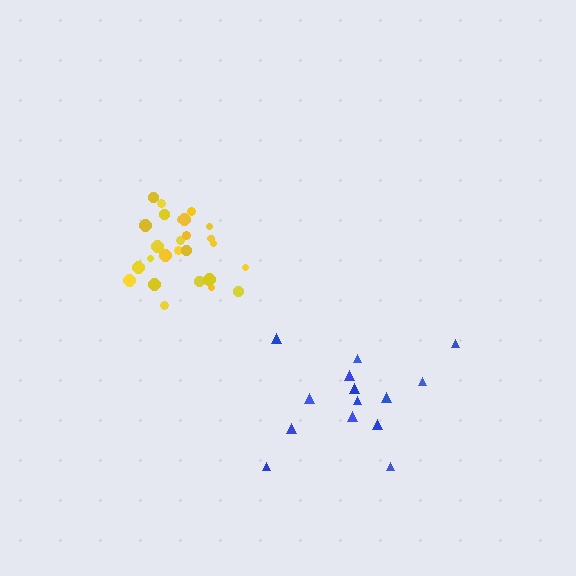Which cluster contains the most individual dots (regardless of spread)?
Yellow (28).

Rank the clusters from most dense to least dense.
yellow, blue.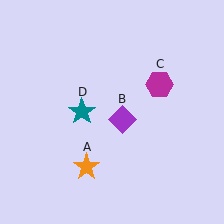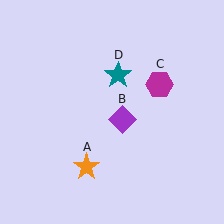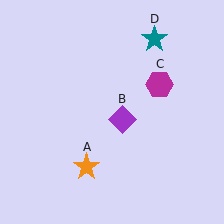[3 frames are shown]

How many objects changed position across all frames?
1 object changed position: teal star (object D).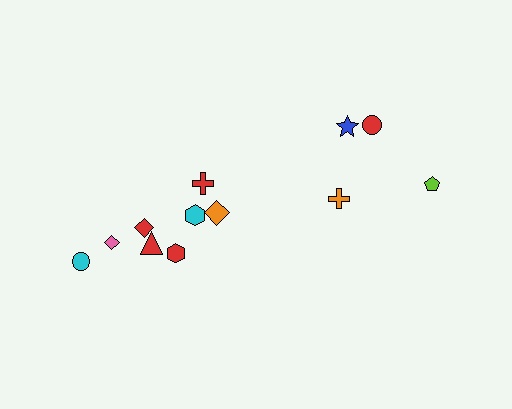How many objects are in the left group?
There are 8 objects.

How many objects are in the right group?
There are 4 objects.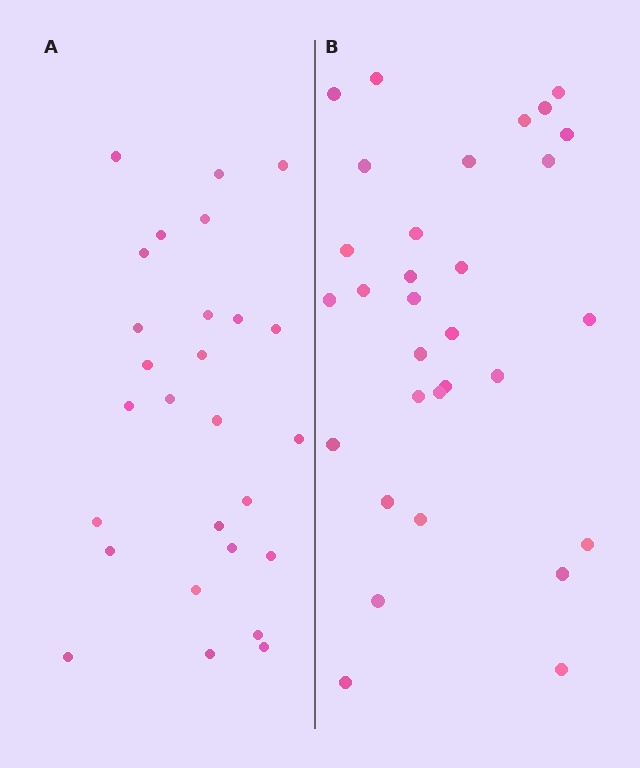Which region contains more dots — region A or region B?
Region B (the right region) has more dots.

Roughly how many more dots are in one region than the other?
Region B has about 4 more dots than region A.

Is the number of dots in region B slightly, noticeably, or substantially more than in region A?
Region B has only slightly more — the two regions are fairly close. The ratio is roughly 1.1 to 1.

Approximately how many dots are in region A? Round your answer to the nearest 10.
About 30 dots. (The exact count is 27, which rounds to 30.)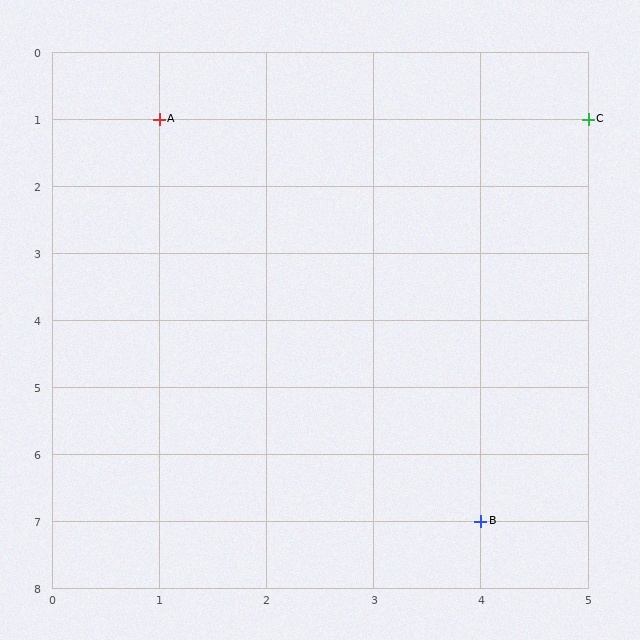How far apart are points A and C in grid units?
Points A and C are 4 columns apart.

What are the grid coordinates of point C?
Point C is at grid coordinates (5, 1).